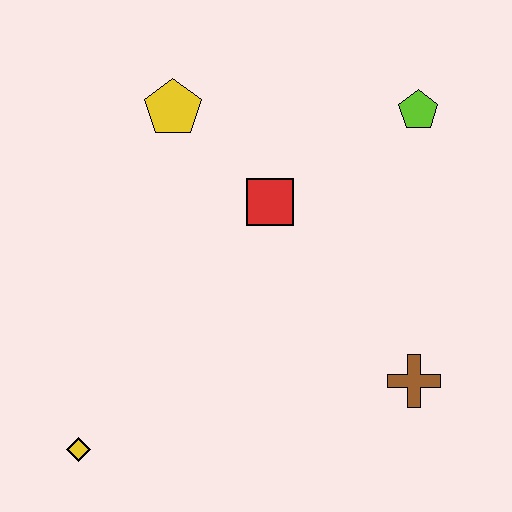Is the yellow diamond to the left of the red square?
Yes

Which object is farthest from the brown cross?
The yellow pentagon is farthest from the brown cross.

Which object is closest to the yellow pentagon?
The red square is closest to the yellow pentagon.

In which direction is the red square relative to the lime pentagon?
The red square is to the left of the lime pentagon.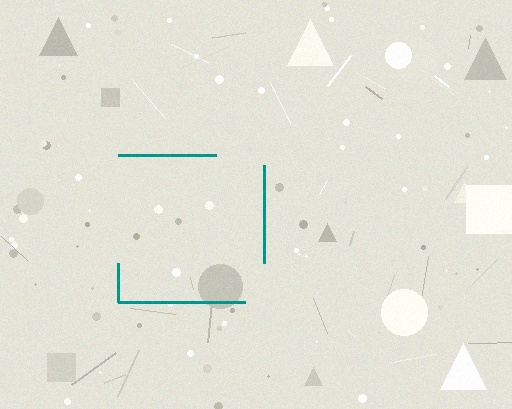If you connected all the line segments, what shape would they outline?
They would outline a square.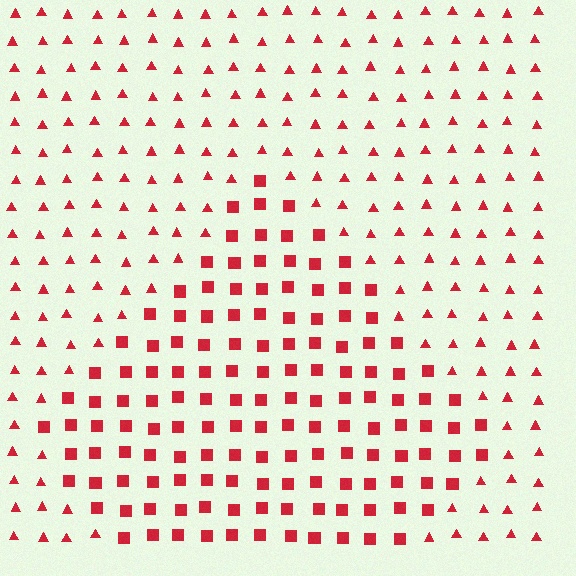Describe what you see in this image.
The image is filled with small red elements arranged in a uniform grid. A diamond-shaped region contains squares, while the surrounding area contains triangles. The boundary is defined purely by the change in element shape.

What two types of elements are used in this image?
The image uses squares inside the diamond region and triangles outside it.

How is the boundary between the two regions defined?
The boundary is defined by a change in element shape: squares inside vs. triangles outside. All elements share the same color and spacing.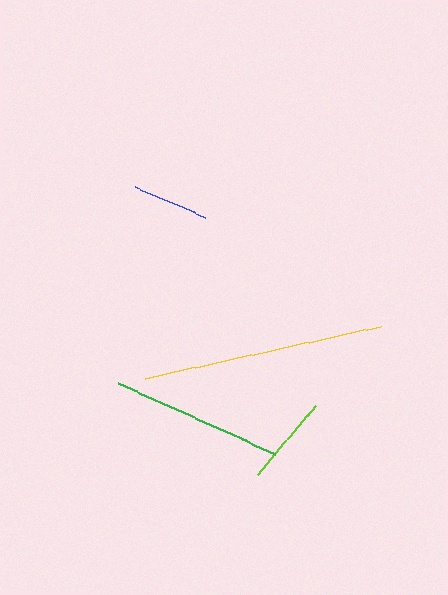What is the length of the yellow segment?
The yellow segment is approximately 242 pixels long.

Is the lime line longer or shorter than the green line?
The green line is longer than the lime line.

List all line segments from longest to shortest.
From longest to shortest: yellow, green, lime, blue.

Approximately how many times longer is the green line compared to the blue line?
The green line is approximately 2.2 times the length of the blue line.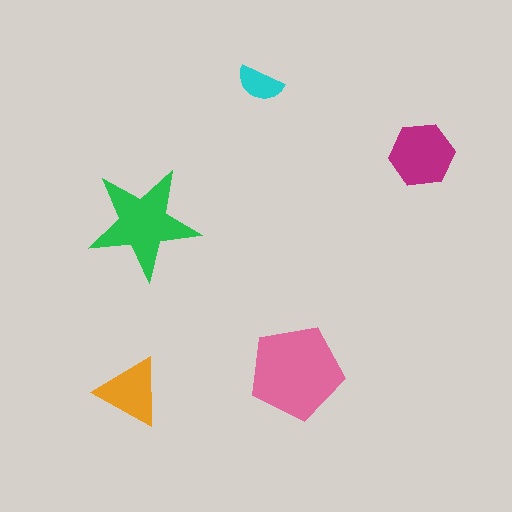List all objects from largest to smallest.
The pink pentagon, the green star, the magenta hexagon, the orange triangle, the cyan semicircle.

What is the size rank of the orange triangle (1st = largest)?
4th.